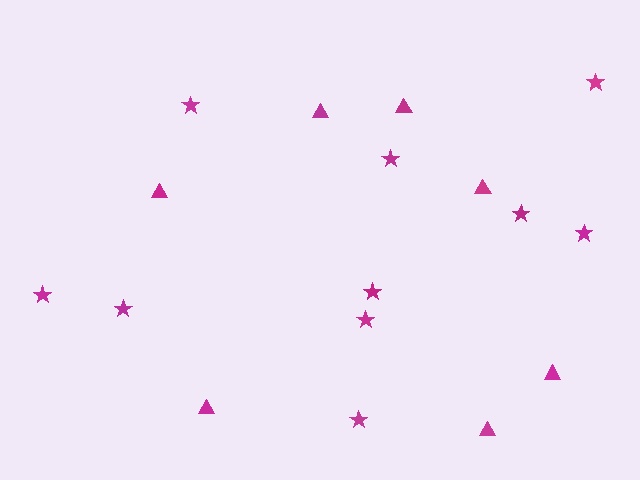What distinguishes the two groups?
There are 2 groups: one group of stars (10) and one group of triangles (7).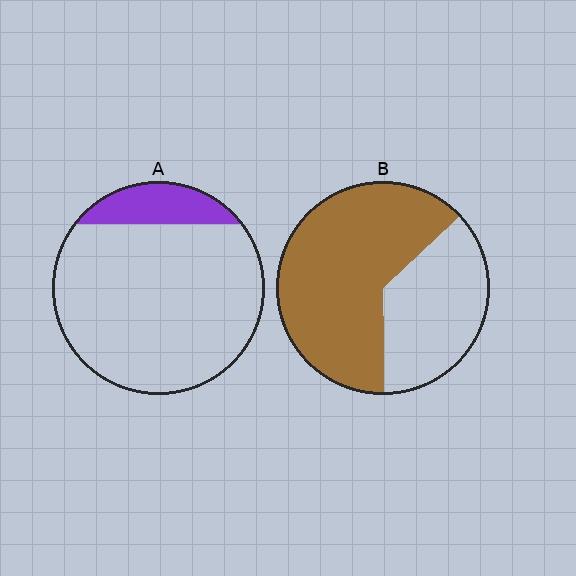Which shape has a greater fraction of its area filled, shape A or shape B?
Shape B.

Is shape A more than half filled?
No.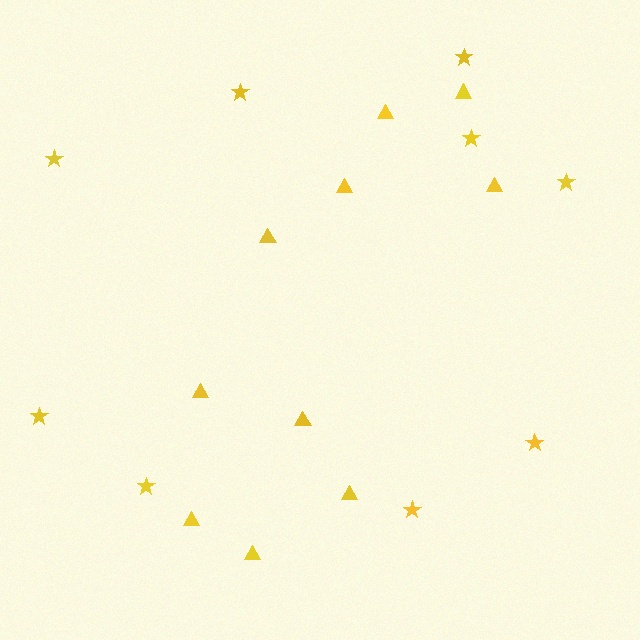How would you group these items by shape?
There are 2 groups: one group of stars (9) and one group of triangles (10).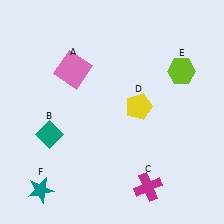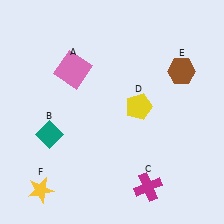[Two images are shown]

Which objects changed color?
E changed from lime to brown. F changed from teal to yellow.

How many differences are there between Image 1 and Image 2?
There are 2 differences between the two images.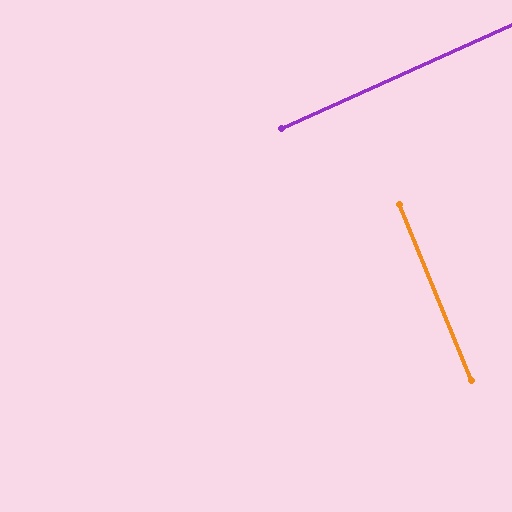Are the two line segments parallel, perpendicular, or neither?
Perpendicular — they meet at approximately 88°.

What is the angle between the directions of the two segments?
Approximately 88 degrees.